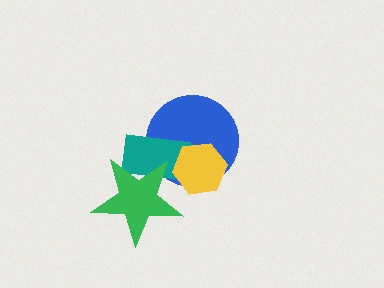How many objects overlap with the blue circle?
3 objects overlap with the blue circle.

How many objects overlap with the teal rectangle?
3 objects overlap with the teal rectangle.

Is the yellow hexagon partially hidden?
No, no other shape covers it.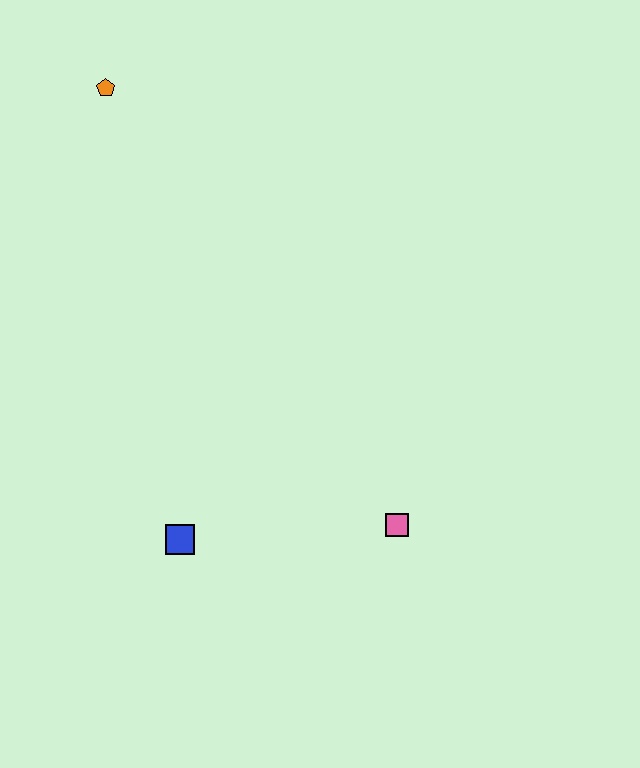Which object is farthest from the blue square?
The orange pentagon is farthest from the blue square.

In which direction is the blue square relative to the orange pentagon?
The blue square is below the orange pentagon.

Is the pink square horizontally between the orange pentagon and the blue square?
No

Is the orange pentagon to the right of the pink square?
No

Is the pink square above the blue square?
Yes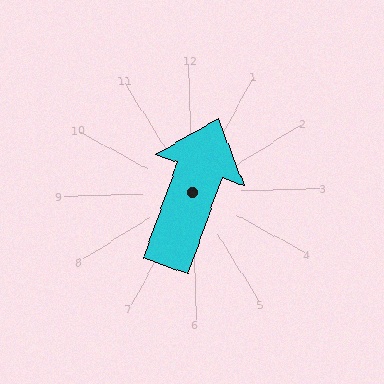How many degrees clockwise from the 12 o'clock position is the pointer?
Approximately 21 degrees.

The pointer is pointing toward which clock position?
Roughly 1 o'clock.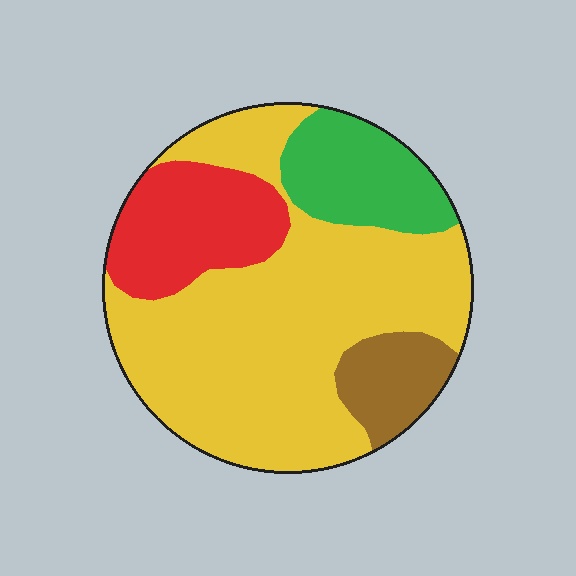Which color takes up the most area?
Yellow, at roughly 60%.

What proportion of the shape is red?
Red takes up about one sixth (1/6) of the shape.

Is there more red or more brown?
Red.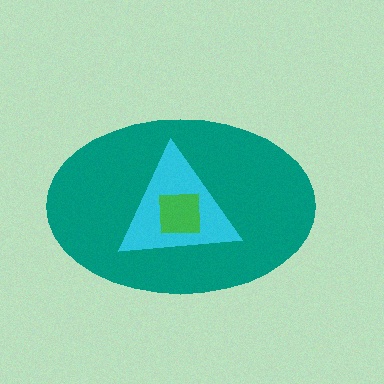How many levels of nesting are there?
3.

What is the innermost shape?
The green square.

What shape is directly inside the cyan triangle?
The green square.